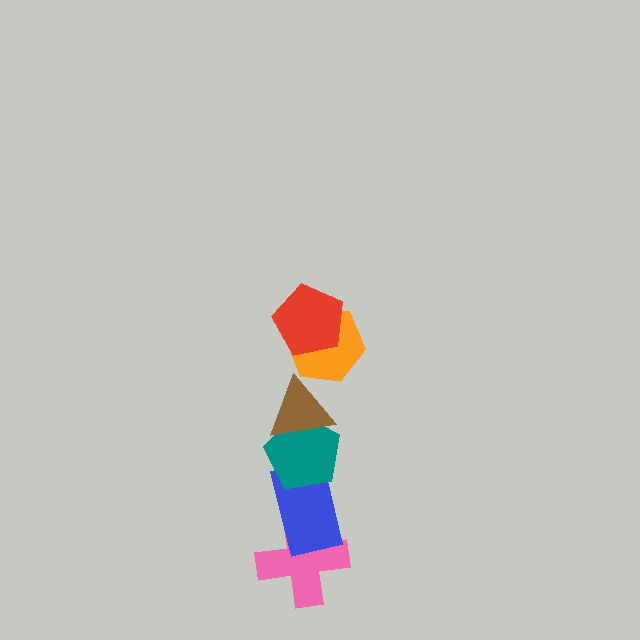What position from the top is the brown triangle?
The brown triangle is 3rd from the top.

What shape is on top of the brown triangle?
The orange hexagon is on top of the brown triangle.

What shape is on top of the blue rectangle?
The teal pentagon is on top of the blue rectangle.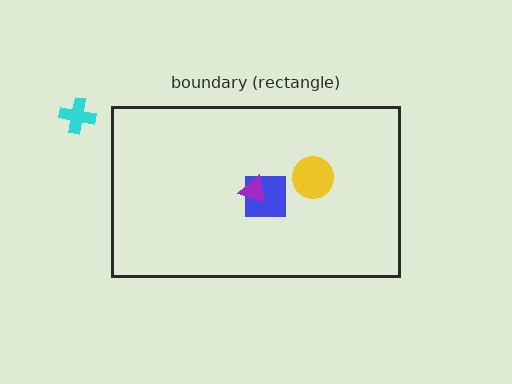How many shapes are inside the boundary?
3 inside, 1 outside.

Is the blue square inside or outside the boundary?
Inside.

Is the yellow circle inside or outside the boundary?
Inside.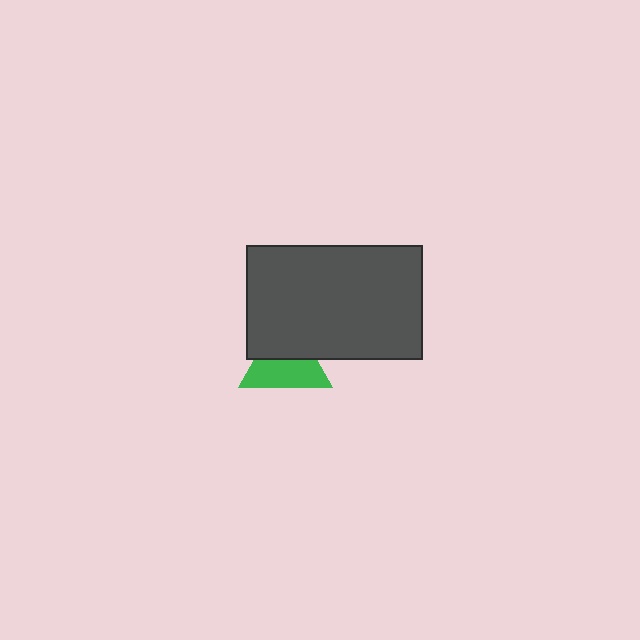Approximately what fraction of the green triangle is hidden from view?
Roughly 44% of the green triangle is hidden behind the dark gray rectangle.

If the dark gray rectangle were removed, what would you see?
You would see the complete green triangle.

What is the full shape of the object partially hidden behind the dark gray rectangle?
The partially hidden object is a green triangle.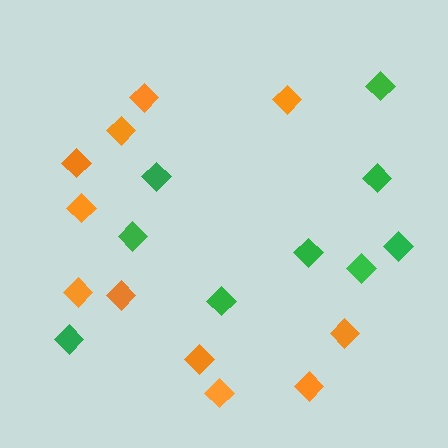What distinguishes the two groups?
There are 2 groups: one group of green diamonds (9) and one group of orange diamonds (11).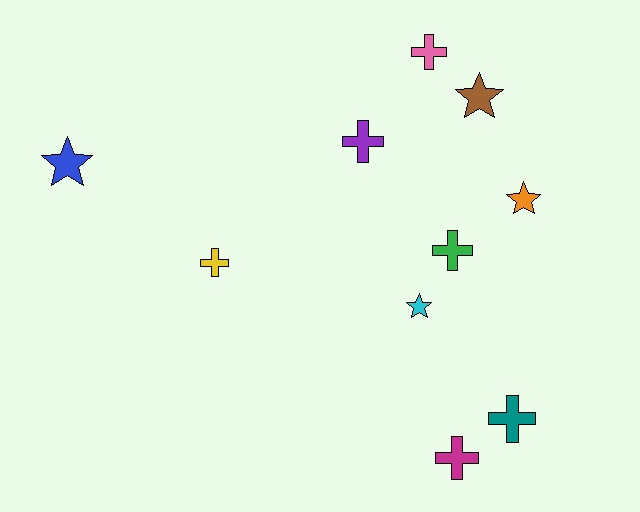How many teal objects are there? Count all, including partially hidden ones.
There is 1 teal object.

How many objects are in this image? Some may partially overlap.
There are 10 objects.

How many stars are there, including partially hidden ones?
There are 4 stars.